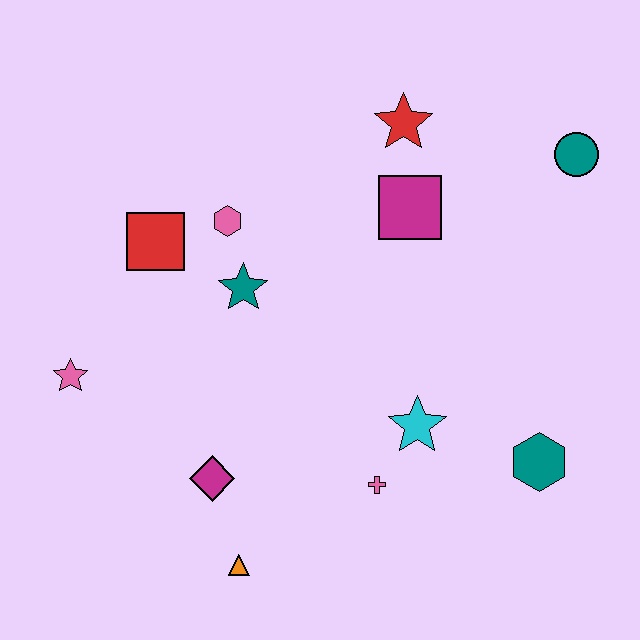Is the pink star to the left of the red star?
Yes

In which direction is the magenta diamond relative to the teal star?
The magenta diamond is below the teal star.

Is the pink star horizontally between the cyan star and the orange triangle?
No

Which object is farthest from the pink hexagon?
The teal hexagon is farthest from the pink hexagon.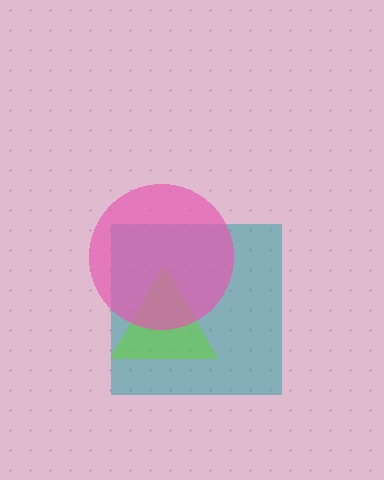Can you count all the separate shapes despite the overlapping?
Yes, there are 3 separate shapes.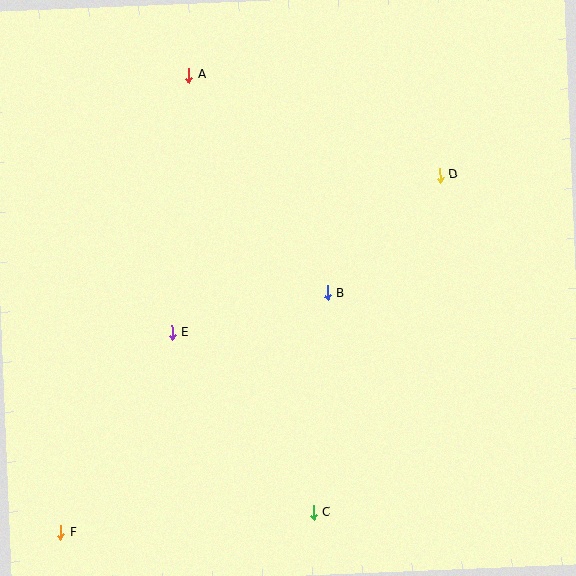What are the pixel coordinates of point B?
Point B is at (327, 293).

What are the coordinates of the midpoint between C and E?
The midpoint between C and E is at (243, 422).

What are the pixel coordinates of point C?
Point C is at (313, 512).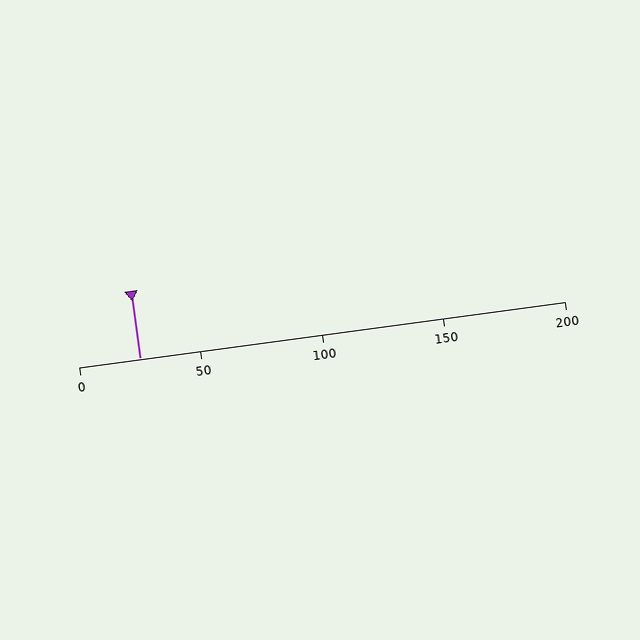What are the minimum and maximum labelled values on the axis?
The axis runs from 0 to 200.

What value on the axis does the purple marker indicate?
The marker indicates approximately 25.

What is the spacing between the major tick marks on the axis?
The major ticks are spaced 50 apart.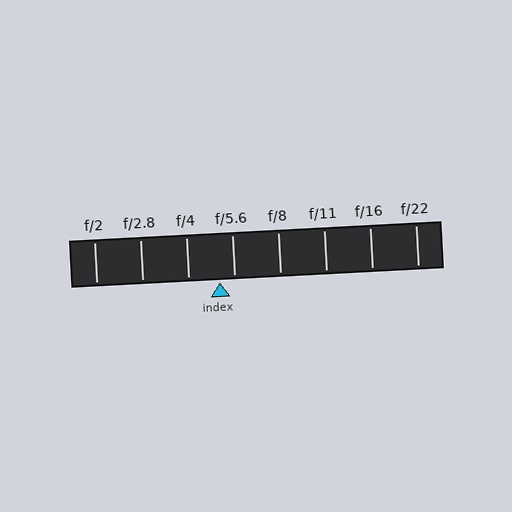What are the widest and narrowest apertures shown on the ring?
The widest aperture shown is f/2 and the narrowest is f/22.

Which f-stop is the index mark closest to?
The index mark is closest to f/5.6.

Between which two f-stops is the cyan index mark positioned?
The index mark is between f/4 and f/5.6.